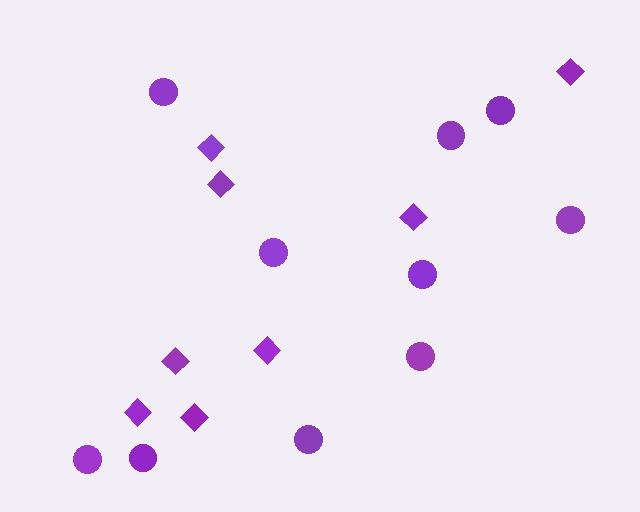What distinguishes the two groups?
There are 2 groups: one group of circles (10) and one group of diamonds (8).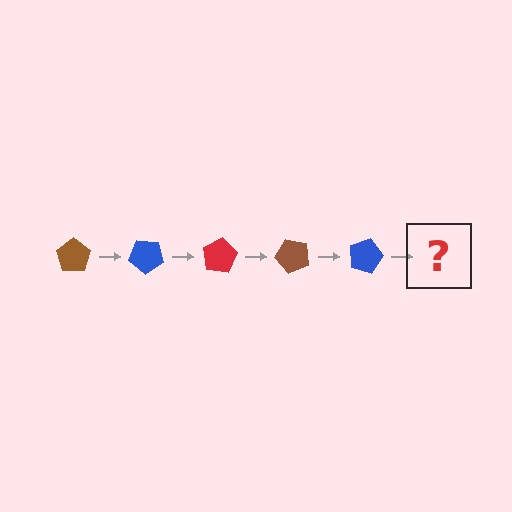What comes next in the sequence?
The next element should be a red pentagon, rotated 200 degrees from the start.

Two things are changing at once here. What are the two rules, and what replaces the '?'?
The two rules are that it rotates 40 degrees each step and the color cycles through brown, blue, and red. The '?' should be a red pentagon, rotated 200 degrees from the start.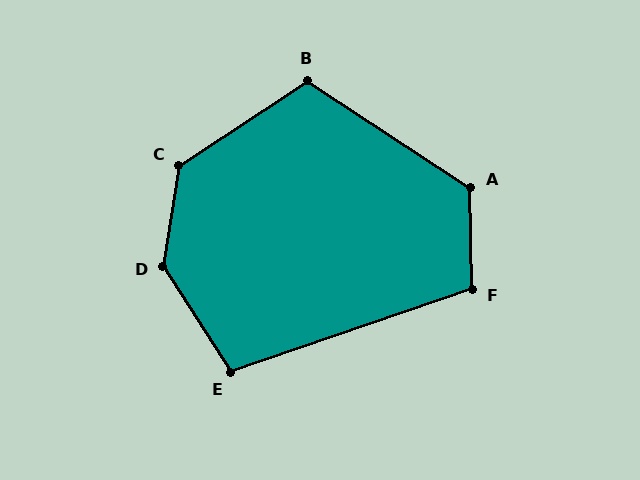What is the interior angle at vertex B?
Approximately 114 degrees (obtuse).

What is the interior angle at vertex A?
Approximately 124 degrees (obtuse).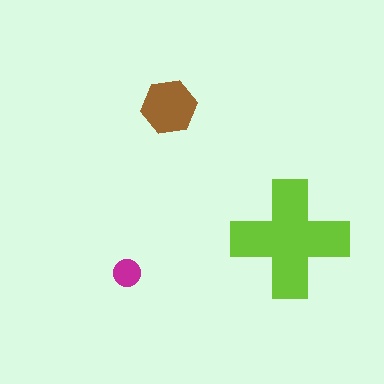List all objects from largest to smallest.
The lime cross, the brown hexagon, the magenta circle.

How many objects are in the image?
There are 3 objects in the image.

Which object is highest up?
The brown hexagon is topmost.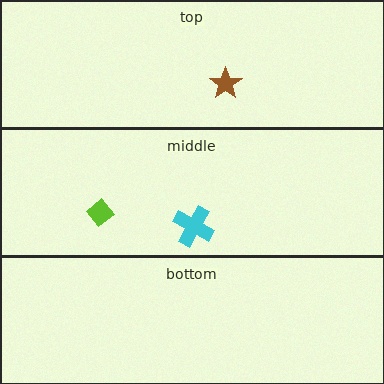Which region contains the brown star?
The top region.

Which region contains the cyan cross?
The middle region.